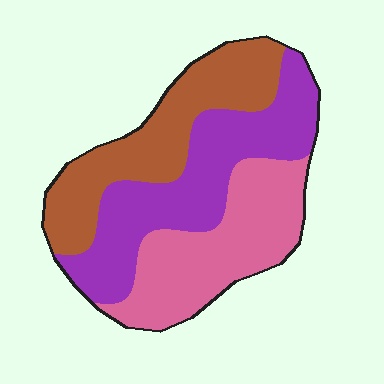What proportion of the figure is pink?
Pink covers 32% of the figure.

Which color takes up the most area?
Purple, at roughly 35%.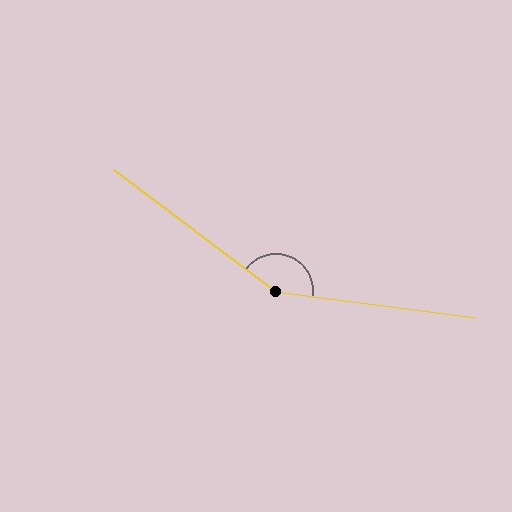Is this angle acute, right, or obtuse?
It is obtuse.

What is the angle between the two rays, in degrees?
Approximately 151 degrees.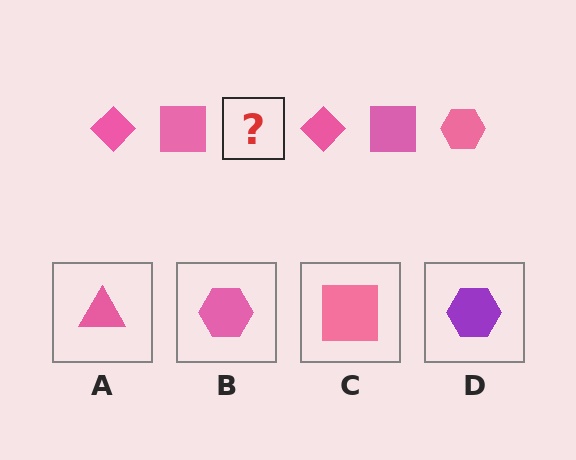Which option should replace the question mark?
Option B.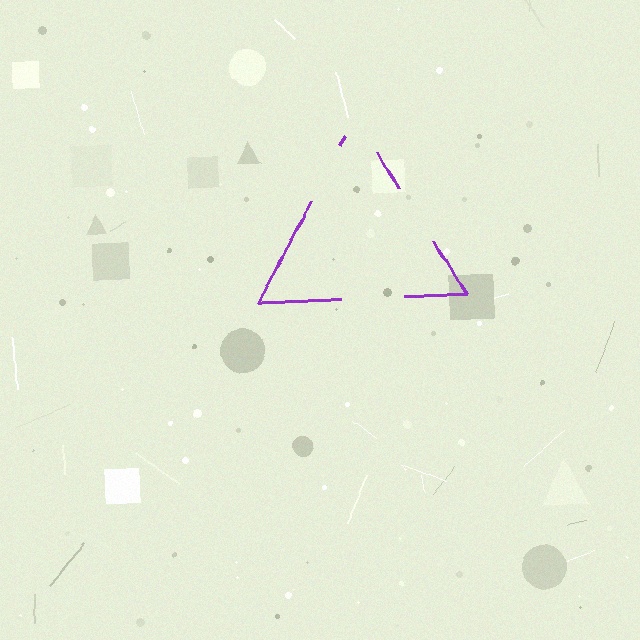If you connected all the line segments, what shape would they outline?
They would outline a triangle.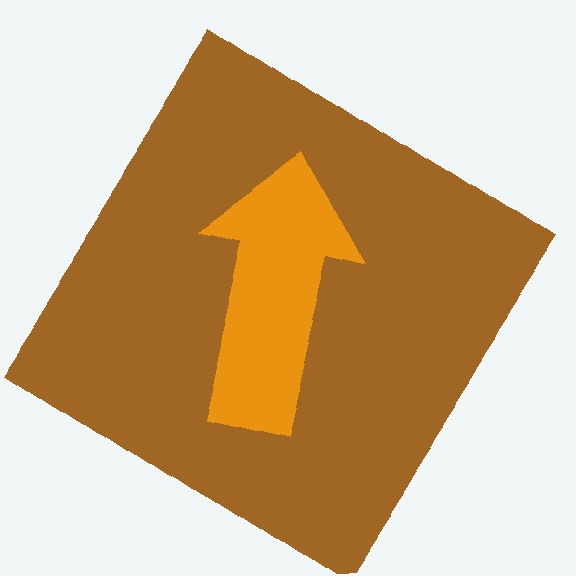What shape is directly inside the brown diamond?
The orange arrow.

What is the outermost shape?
The brown diamond.